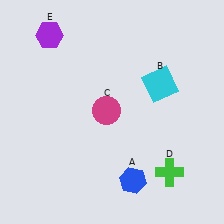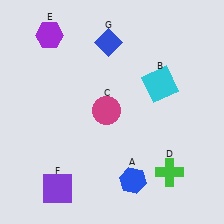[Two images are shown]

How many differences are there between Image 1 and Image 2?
There are 2 differences between the two images.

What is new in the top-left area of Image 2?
A blue diamond (G) was added in the top-left area of Image 2.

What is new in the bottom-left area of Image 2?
A purple square (F) was added in the bottom-left area of Image 2.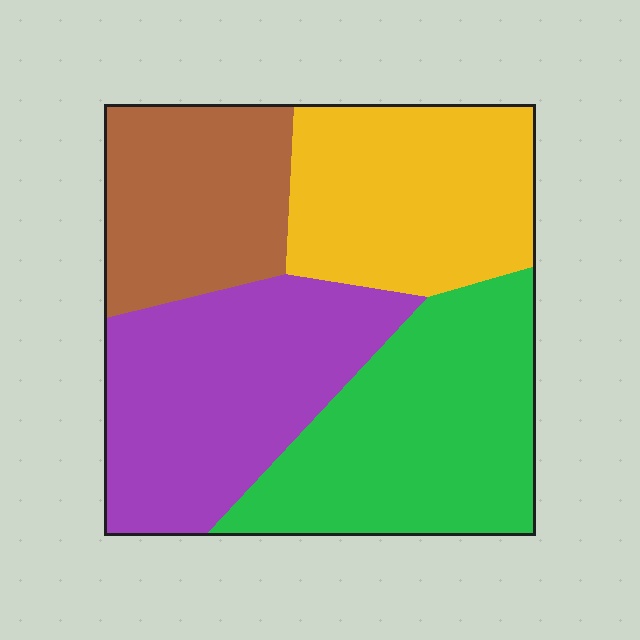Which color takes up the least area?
Brown, at roughly 20%.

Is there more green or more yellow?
Green.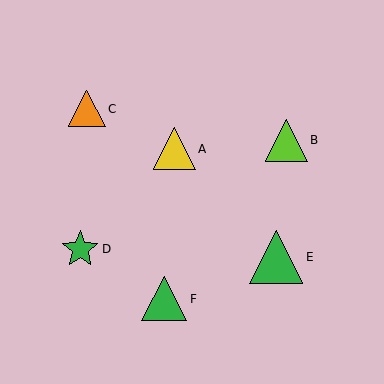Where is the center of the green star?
The center of the green star is at (80, 249).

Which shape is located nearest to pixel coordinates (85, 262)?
The green star (labeled D) at (80, 249) is nearest to that location.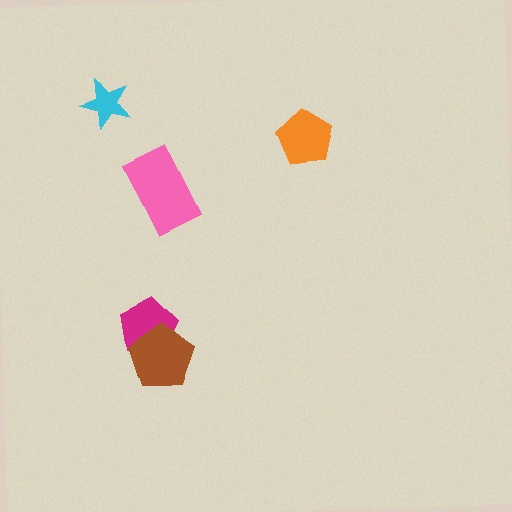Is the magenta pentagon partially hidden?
Yes, it is partially covered by another shape.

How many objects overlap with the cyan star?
0 objects overlap with the cyan star.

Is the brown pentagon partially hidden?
No, no other shape covers it.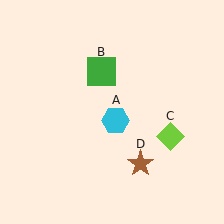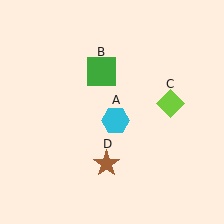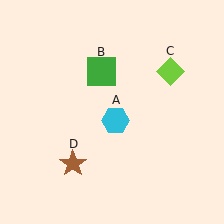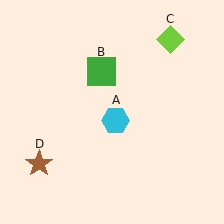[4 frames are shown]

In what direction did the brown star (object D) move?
The brown star (object D) moved left.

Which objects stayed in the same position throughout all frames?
Cyan hexagon (object A) and green square (object B) remained stationary.